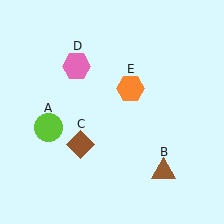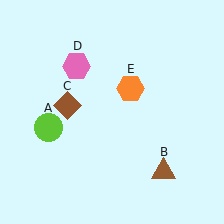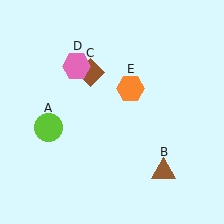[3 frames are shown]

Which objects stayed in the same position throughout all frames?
Lime circle (object A) and brown triangle (object B) and pink hexagon (object D) and orange hexagon (object E) remained stationary.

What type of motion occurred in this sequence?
The brown diamond (object C) rotated clockwise around the center of the scene.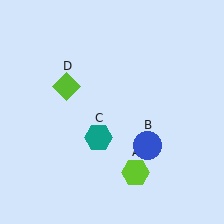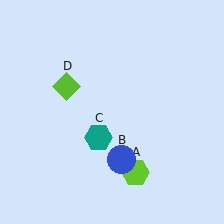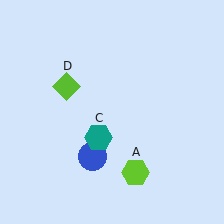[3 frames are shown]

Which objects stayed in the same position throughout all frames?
Lime hexagon (object A) and teal hexagon (object C) and lime diamond (object D) remained stationary.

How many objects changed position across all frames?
1 object changed position: blue circle (object B).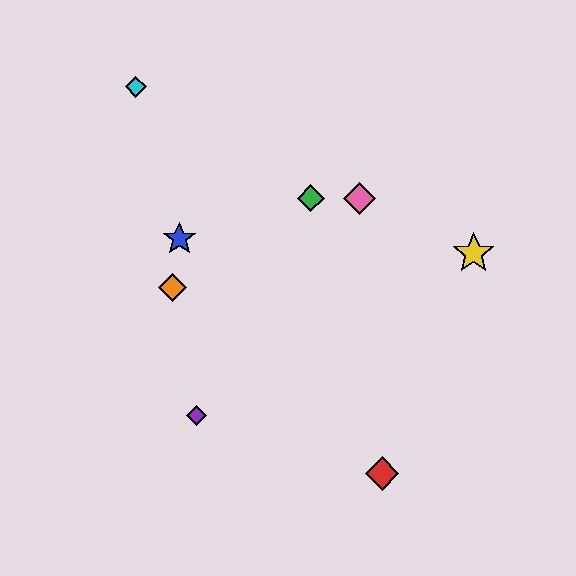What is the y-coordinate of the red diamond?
The red diamond is at y≈473.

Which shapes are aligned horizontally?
The green diamond, the pink diamond are aligned horizontally.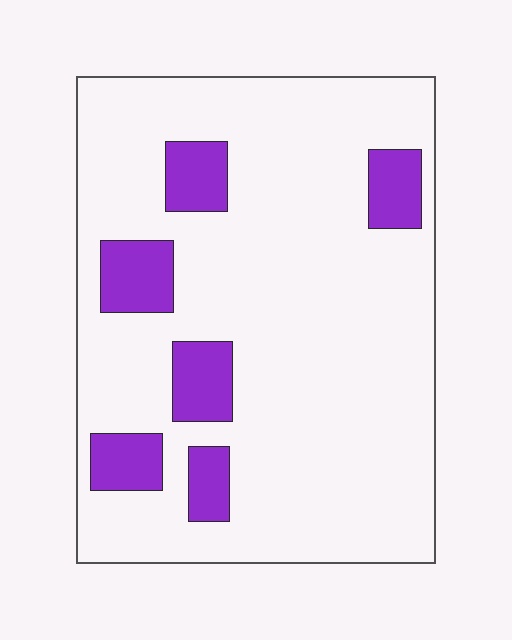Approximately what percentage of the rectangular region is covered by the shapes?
Approximately 15%.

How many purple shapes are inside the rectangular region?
6.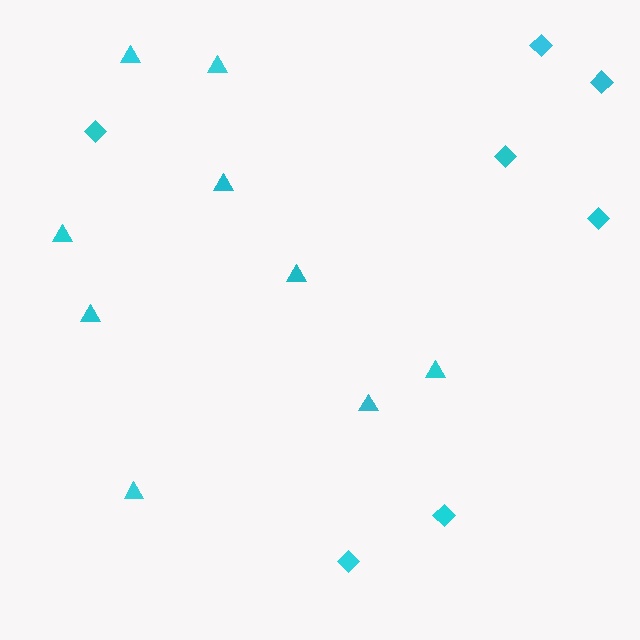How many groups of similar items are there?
There are 2 groups: one group of triangles (9) and one group of diamonds (7).